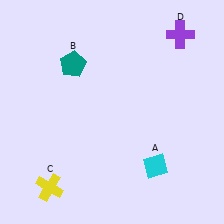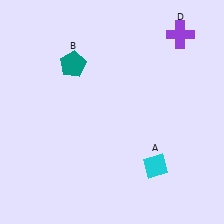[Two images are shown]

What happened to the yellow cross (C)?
The yellow cross (C) was removed in Image 2. It was in the bottom-left area of Image 1.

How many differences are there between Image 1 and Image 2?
There is 1 difference between the two images.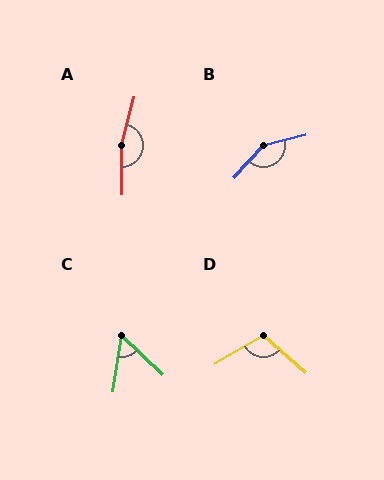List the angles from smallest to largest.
C (54°), D (108°), B (146°), A (165°).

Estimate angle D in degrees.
Approximately 108 degrees.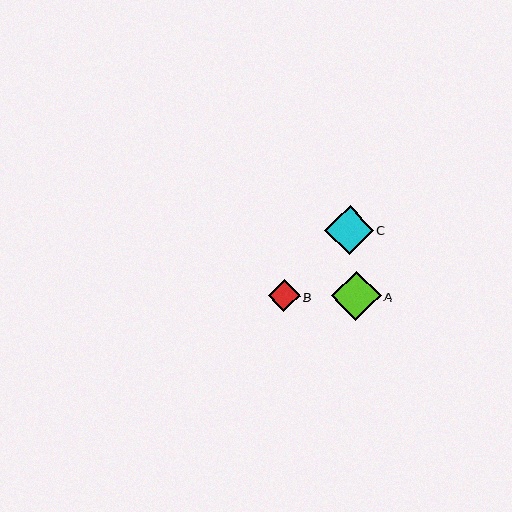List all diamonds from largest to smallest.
From largest to smallest: A, C, B.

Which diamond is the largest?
Diamond A is the largest with a size of approximately 49 pixels.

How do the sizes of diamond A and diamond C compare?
Diamond A and diamond C are approximately the same size.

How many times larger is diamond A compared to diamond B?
Diamond A is approximately 1.5 times the size of diamond B.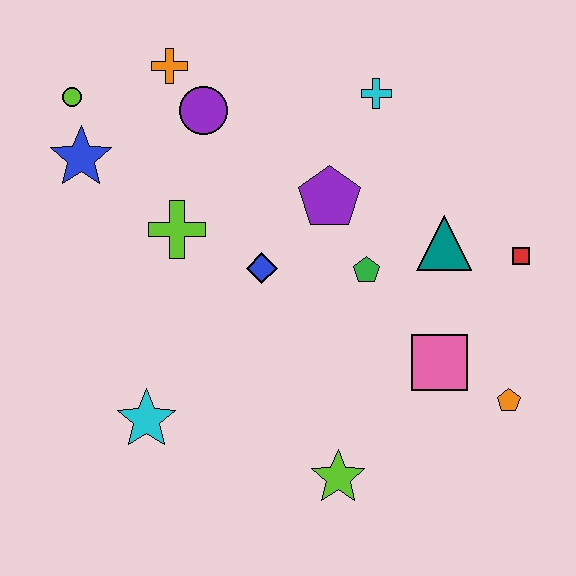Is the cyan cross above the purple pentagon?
Yes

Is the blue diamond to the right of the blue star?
Yes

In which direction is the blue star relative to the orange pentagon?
The blue star is to the left of the orange pentagon.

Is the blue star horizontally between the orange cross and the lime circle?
Yes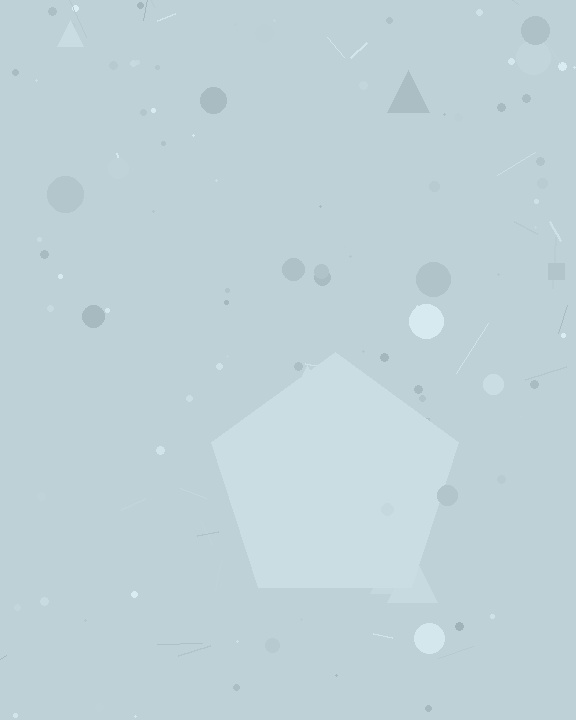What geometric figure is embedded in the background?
A pentagon is embedded in the background.